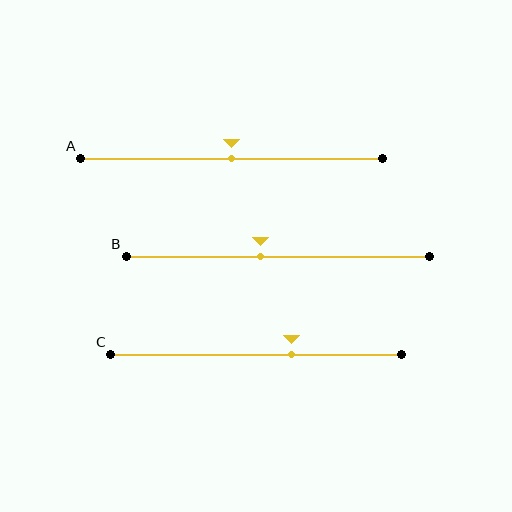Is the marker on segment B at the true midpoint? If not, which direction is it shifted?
No, the marker on segment B is shifted to the left by about 6% of the segment length.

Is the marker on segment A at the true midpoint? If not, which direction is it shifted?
Yes, the marker on segment A is at the true midpoint.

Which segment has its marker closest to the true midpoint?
Segment A has its marker closest to the true midpoint.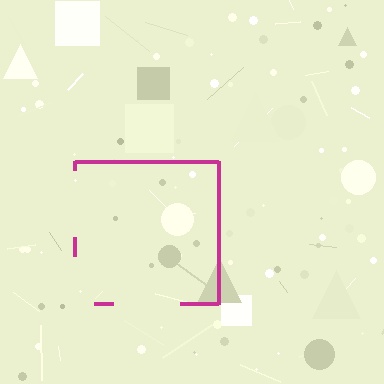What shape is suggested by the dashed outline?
The dashed outline suggests a square.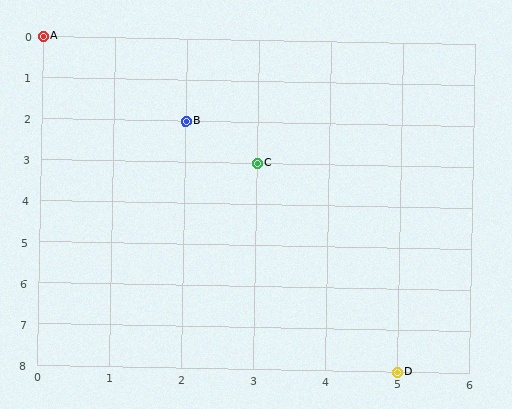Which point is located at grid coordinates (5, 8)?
Point D is at (5, 8).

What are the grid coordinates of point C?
Point C is at grid coordinates (3, 3).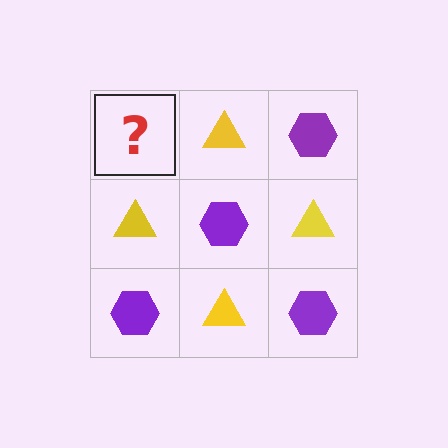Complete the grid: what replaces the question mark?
The question mark should be replaced with a purple hexagon.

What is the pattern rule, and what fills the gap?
The rule is that it alternates purple hexagon and yellow triangle in a checkerboard pattern. The gap should be filled with a purple hexagon.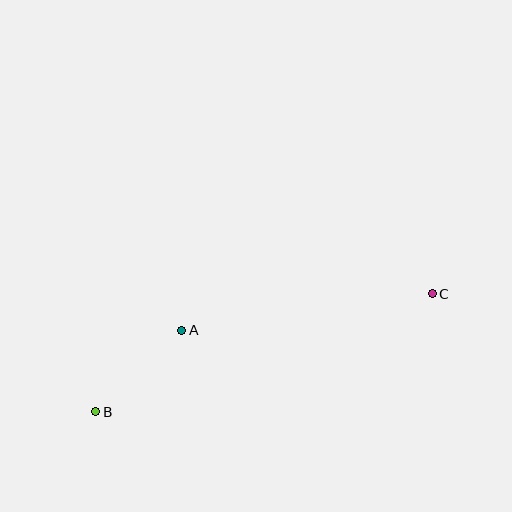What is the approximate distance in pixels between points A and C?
The distance between A and C is approximately 253 pixels.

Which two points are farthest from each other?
Points B and C are farthest from each other.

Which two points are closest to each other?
Points A and B are closest to each other.